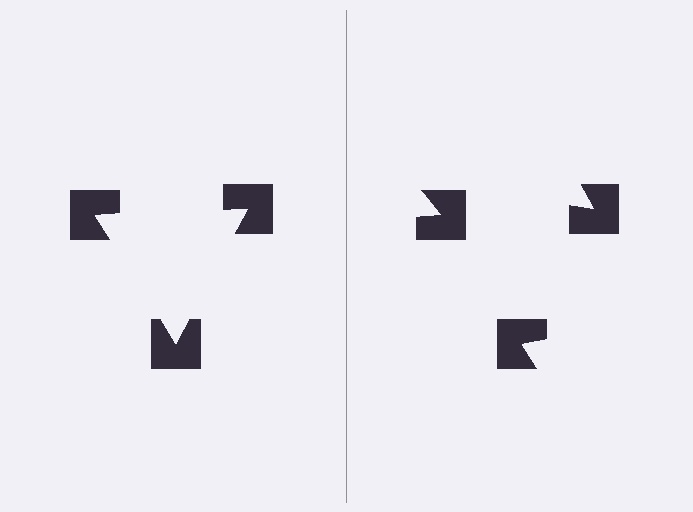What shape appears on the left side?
An illusory triangle.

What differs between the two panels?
The notched squares are positioned identically on both sides; only the wedge orientations differ. On the left they align to a triangle; on the right they are misaligned.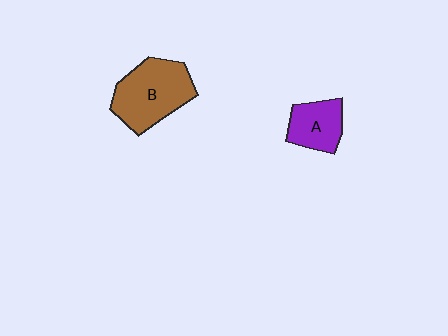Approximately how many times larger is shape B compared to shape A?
Approximately 1.7 times.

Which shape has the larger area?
Shape B (brown).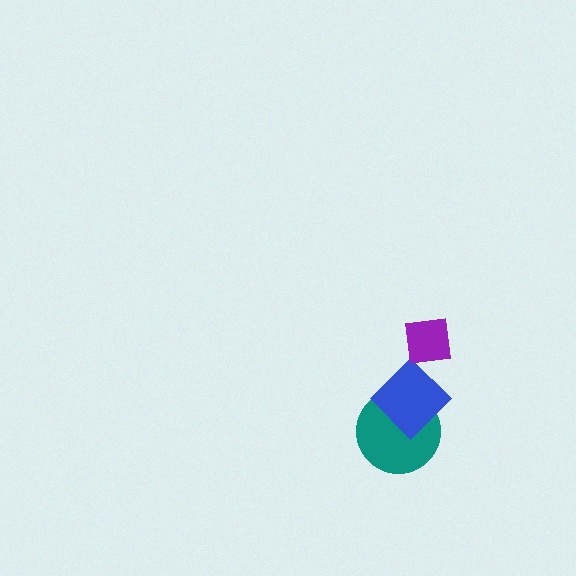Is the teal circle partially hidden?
Yes, it is partially covered by another shape.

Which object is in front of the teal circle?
The blue diamond is in front of the teal circle.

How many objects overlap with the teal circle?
1 object overlaps with the teal circle.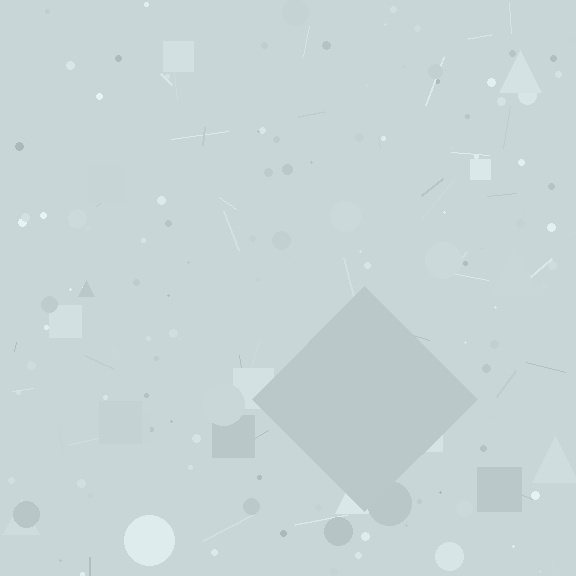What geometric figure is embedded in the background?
A diamond is embedded in the background.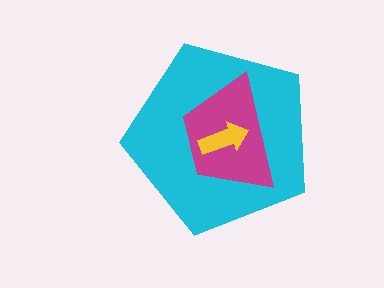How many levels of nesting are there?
3.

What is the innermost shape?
The yellow arrow.